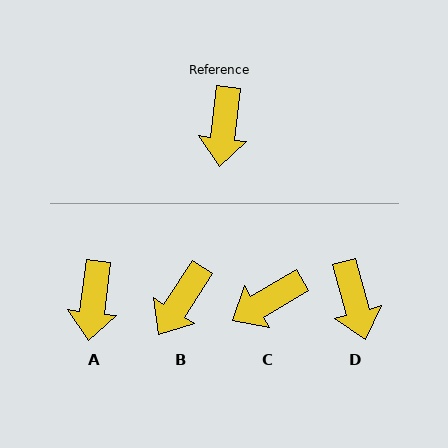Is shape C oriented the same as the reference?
No, it is off by about 53 degrees.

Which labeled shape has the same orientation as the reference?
A.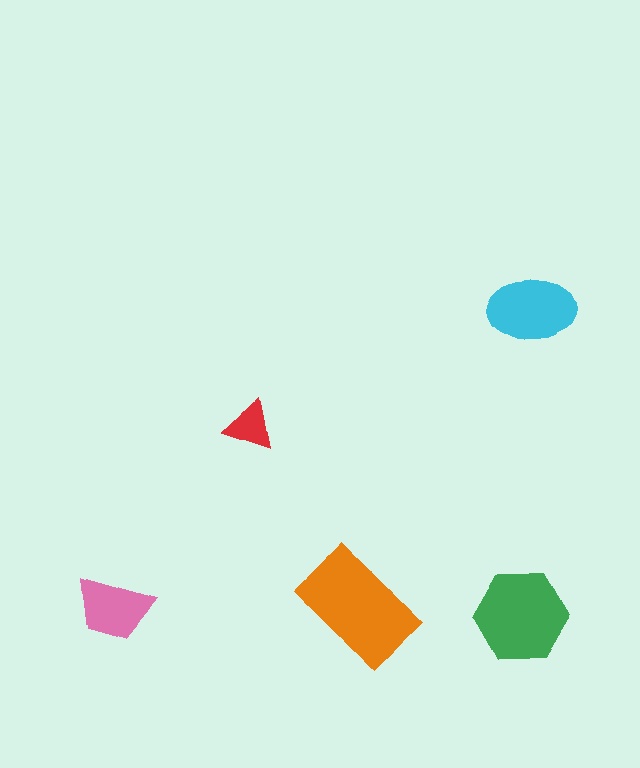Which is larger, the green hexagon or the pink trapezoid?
The green hexagon.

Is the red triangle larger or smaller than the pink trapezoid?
Smaller.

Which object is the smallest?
The red triangle.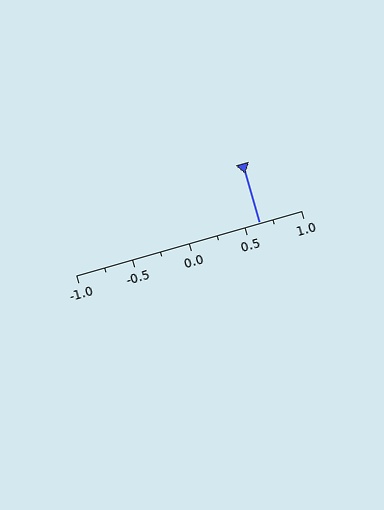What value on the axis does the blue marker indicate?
The marker indicates approximately 0.62.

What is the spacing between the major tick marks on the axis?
The major ticks are spaced 0.5 apart.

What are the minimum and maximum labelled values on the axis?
The axis runs from -1.0 to 1.0.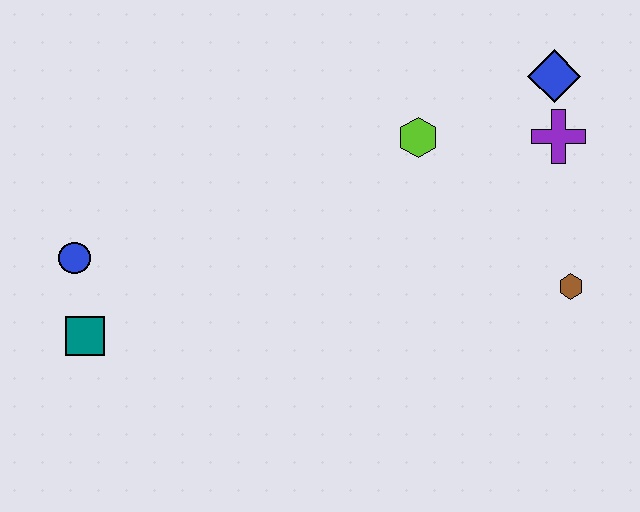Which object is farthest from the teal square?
The blue diamond is farthest from the teal square.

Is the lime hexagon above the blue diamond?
No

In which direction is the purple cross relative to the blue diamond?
The purple cross is below the blue diamond.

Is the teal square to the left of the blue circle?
No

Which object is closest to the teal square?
The blue circle is closest to the teal square.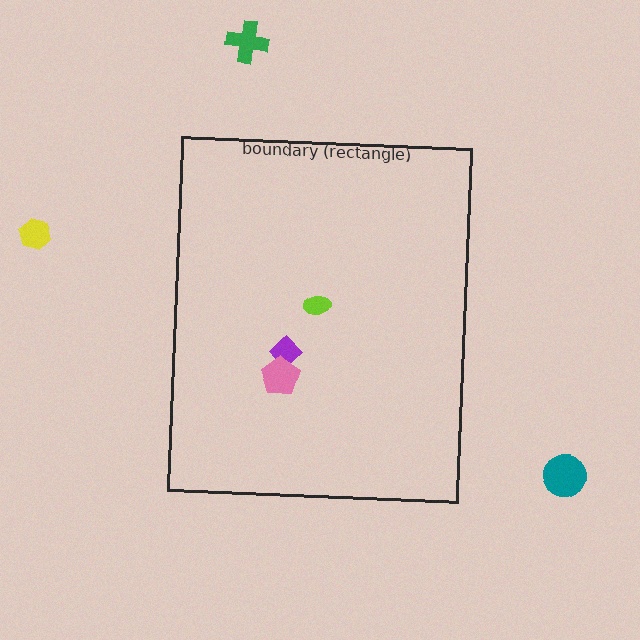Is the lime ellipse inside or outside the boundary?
Inside.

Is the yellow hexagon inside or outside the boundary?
Outside.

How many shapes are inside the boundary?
3 inside, 3 outside.